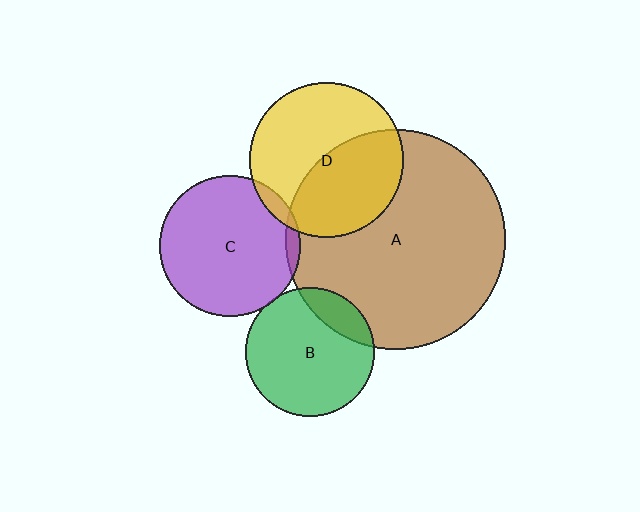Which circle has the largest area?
Circle A (brown).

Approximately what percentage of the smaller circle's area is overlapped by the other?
Approximately 5%.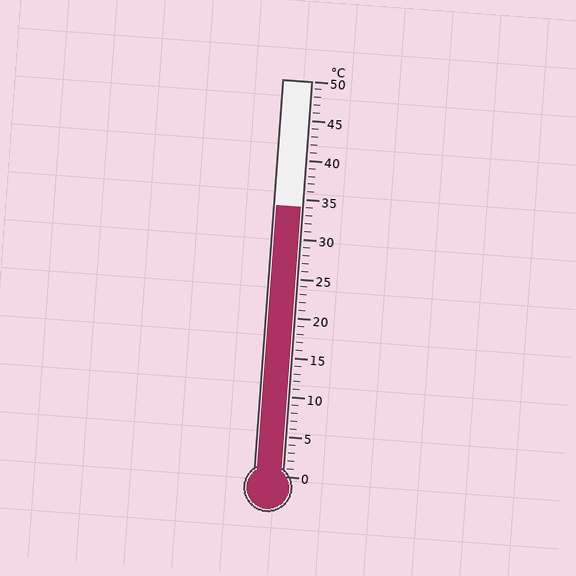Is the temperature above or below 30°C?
The temperature is above 30°C.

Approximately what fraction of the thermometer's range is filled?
The thermometer is filled to approximately 70% of its range.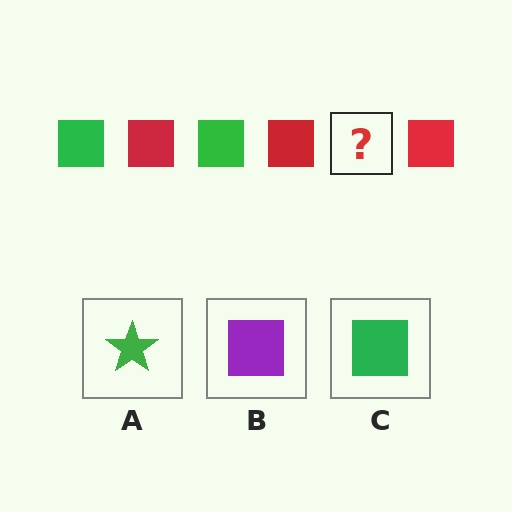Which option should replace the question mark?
Option C.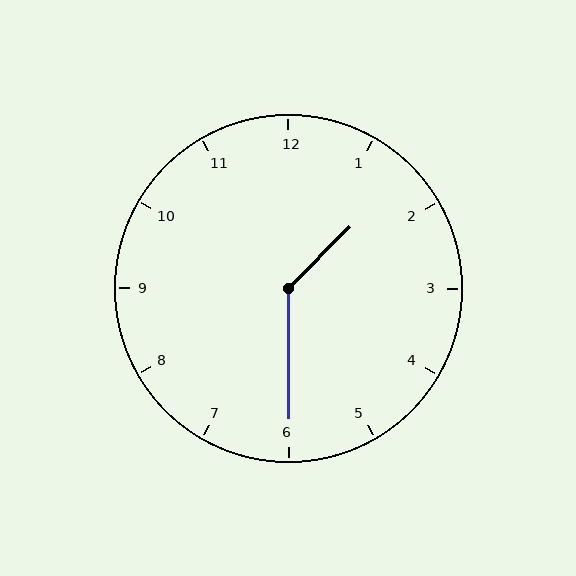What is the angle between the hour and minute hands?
Approximately 135 degrees.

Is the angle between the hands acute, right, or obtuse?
It is obtuse.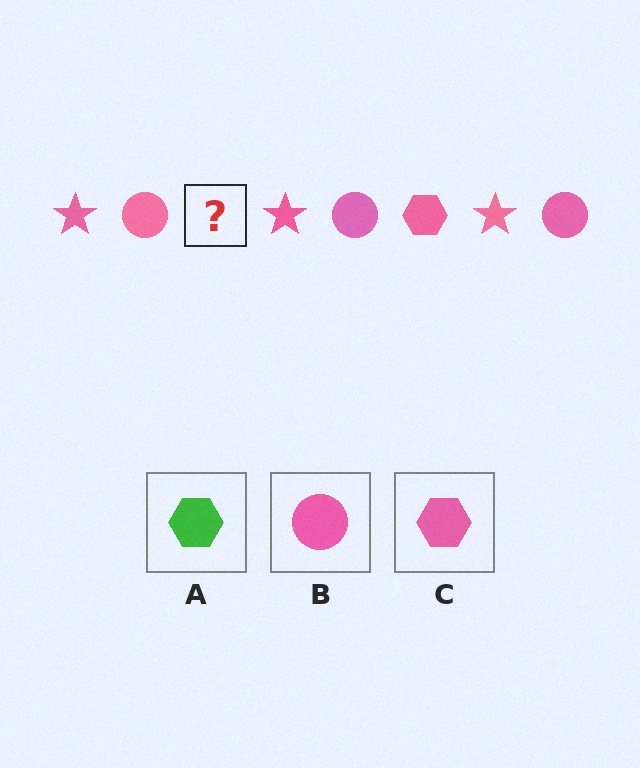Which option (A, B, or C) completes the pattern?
C.